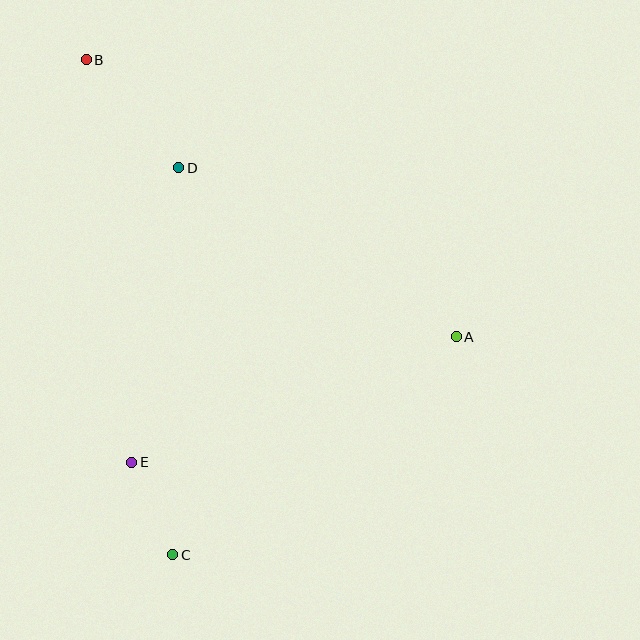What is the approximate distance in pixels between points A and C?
The distance between A and C is approximately 358 pixels.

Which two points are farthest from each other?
Points B and C are farthest from each other.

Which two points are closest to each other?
Points C and E are closest to each other.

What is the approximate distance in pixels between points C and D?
The distance between C and D is approximately 387 pixels.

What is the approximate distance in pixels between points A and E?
The distance between A and E is approximately 348 pixels.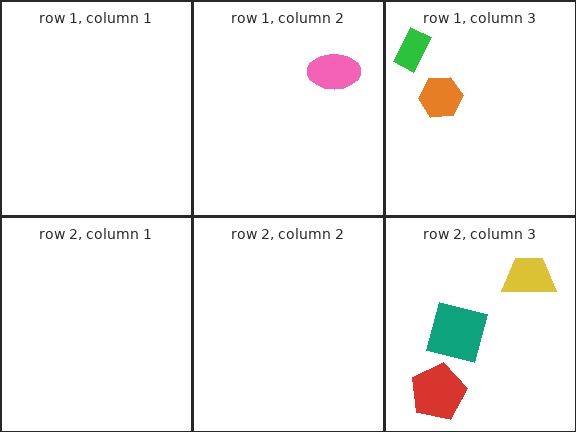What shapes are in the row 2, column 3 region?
The yellow trapezoid, the teal square, the red pentagon.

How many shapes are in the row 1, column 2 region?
1.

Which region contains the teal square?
The row 2, column 3 region.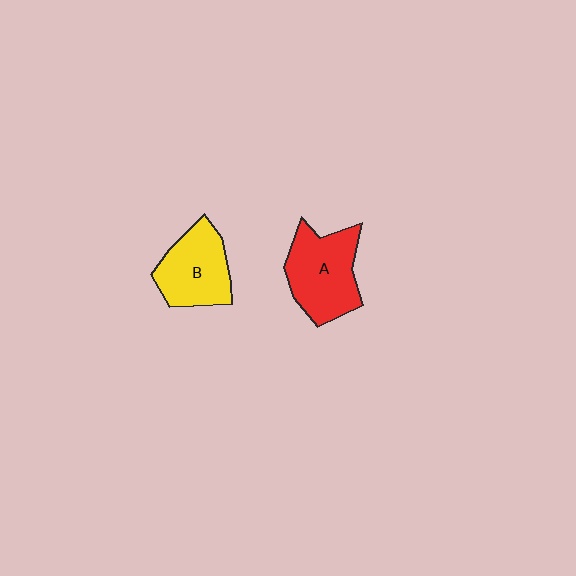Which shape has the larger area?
Shape A (red).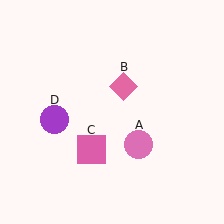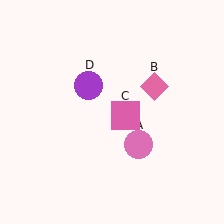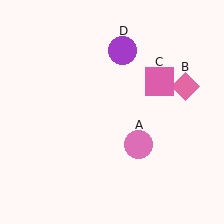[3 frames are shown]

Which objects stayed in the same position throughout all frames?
Pink circle (object A) remained stationary.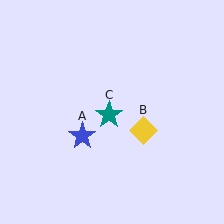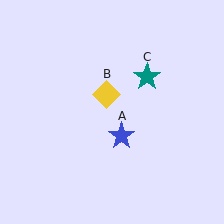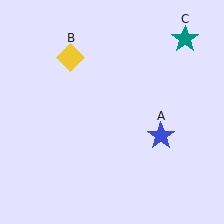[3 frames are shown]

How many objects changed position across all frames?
3 objects changed position: blue star (object A), yellow diamond (object B), teal star (object C).